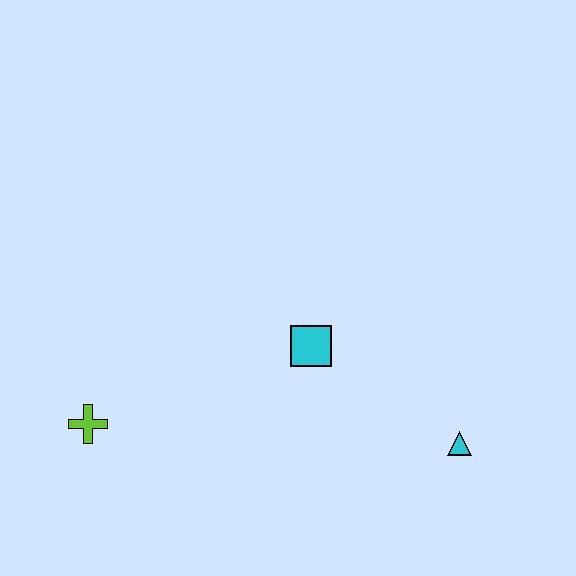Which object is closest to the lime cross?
The cyan square is closest to the lime cross.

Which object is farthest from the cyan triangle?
The lime cross is farthest from the cyan triangle.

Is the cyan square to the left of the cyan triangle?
Yes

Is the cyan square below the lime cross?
No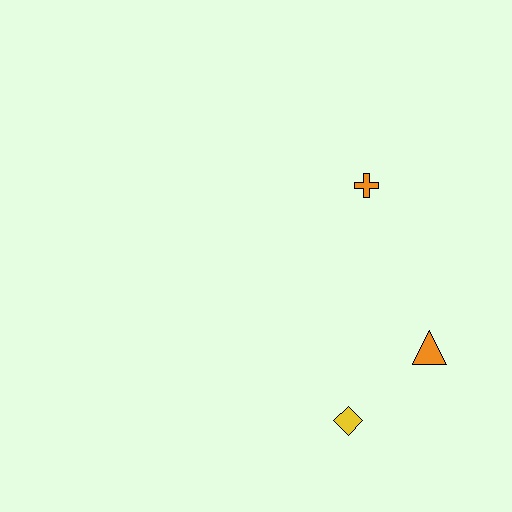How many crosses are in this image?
There is 1 cross.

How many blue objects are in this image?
There are no blue objects.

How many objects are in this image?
There are 3 objects.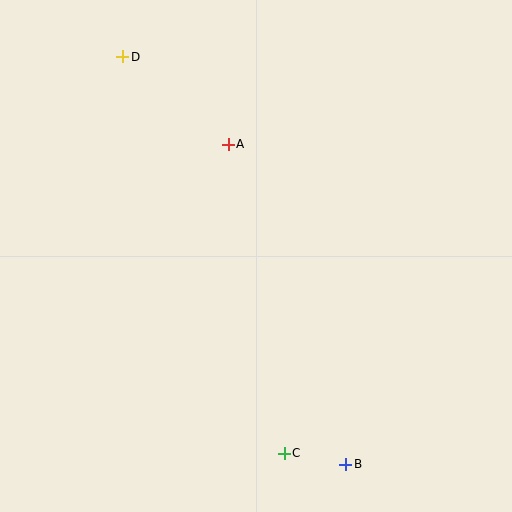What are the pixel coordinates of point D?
Point D is at (123, 57).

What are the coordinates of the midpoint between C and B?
The midpoint between C and B is at (315, 459).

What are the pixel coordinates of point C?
Point C is at (284, 453).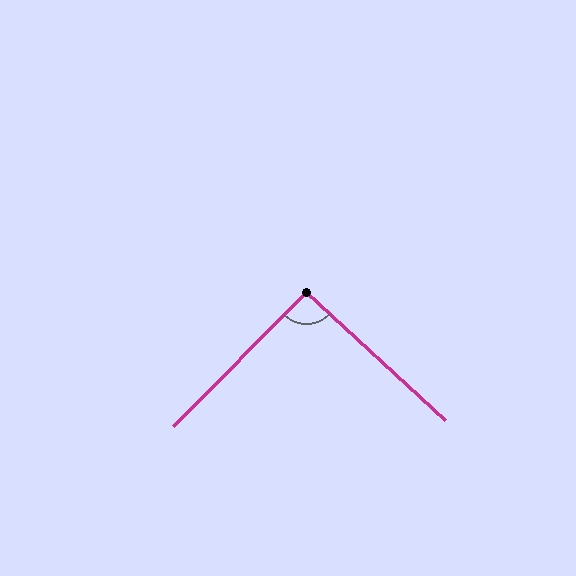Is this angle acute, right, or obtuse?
It is approximately a right angle.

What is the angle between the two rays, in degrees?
Approximately 92 degrees.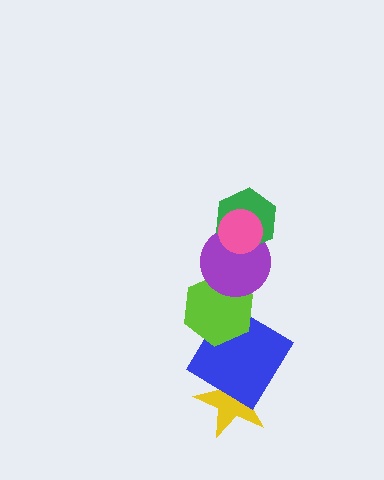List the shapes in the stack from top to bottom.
From top to bottom: the pink circle, the green hexagon, the purple circle, the lime hexagon, the blue diamond, the yellow star.